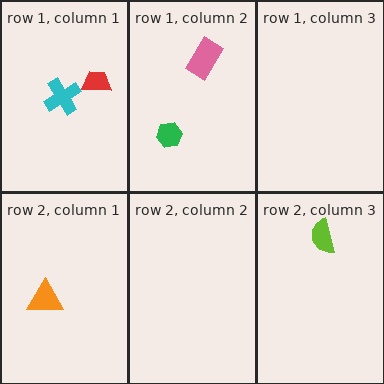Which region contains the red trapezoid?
The row 1, column 1 region.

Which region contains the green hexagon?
The row 1, column 2 region.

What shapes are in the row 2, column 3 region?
The lime semicircle.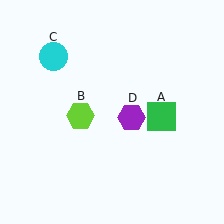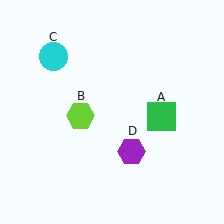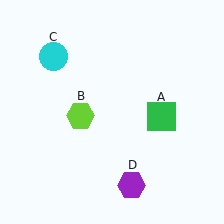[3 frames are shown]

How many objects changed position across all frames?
1 object changed position: purple hexagon (object D).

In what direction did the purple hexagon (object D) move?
The purple hexagon (object D) moved down.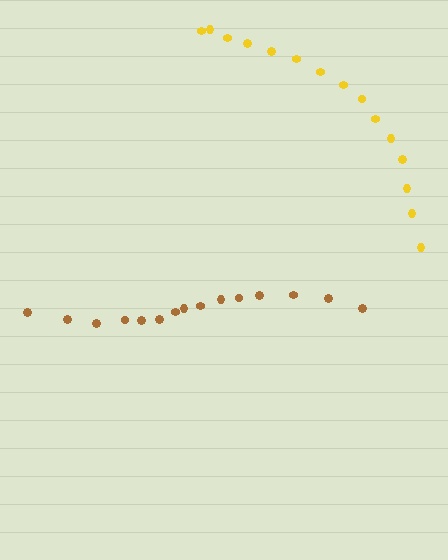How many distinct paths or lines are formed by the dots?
There are 2 distinct paths.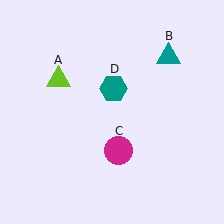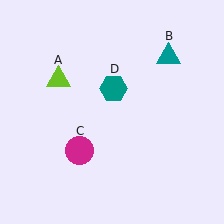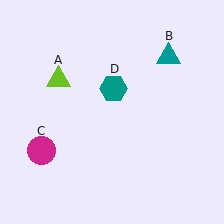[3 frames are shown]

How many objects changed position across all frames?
1 object changed position: magenta circle (object C).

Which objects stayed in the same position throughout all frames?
Lime triangle (object A) and teal triangle (object B) and teal hexagon (object D) remained stationary.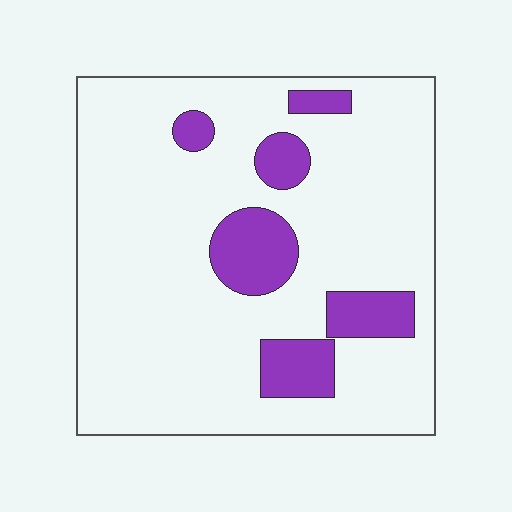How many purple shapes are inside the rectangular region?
6.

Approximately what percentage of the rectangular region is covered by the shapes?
Approximately 15%.